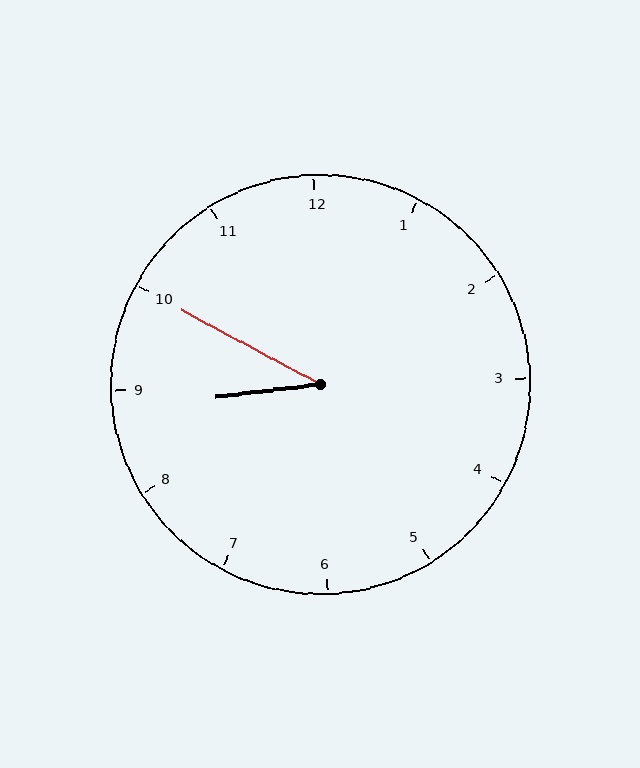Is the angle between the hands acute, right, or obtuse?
It is acute.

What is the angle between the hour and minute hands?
Approximately 35 degrees.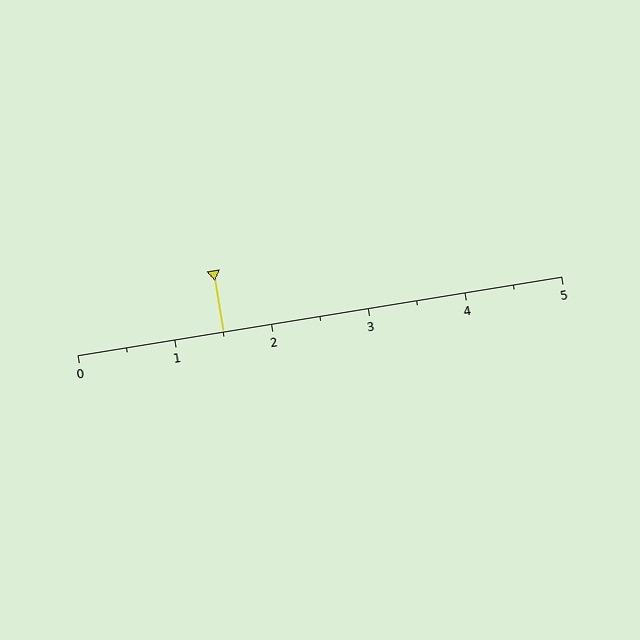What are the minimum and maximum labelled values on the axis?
The axis runs from 0 to 5.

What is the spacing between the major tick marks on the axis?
The major ticks are spaced 1 apart.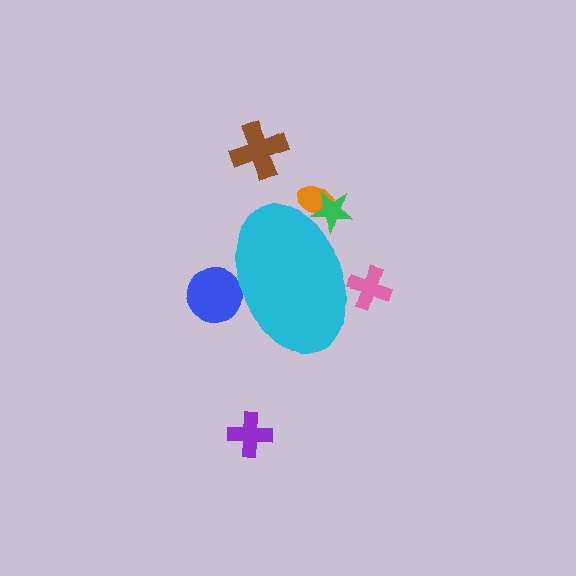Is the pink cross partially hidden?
Yes, the pink cross is partially hidden behind the cyan ellipse.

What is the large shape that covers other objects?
A cyan ellipse.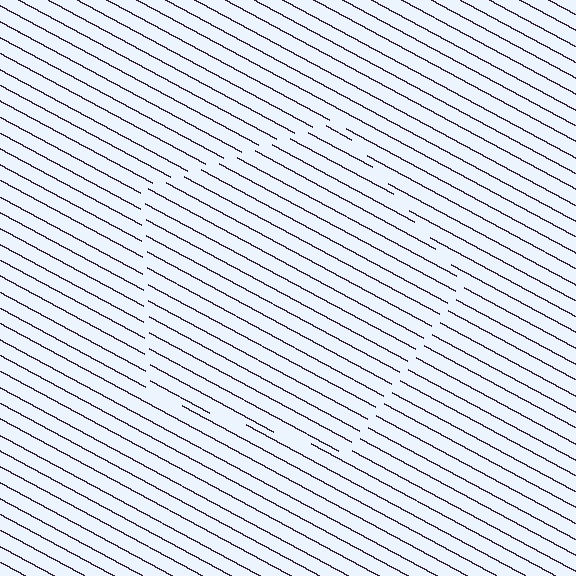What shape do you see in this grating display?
An illusory pentagon. The interior of the shape contains the same grating, shifted by half a period — the contour is defined by the phase discontinuity where line-ends from the inner and outer gratings abut.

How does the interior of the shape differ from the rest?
The interior of the shape contains the same grating, shifted by half a period — the contour is defined by the phase discontinuity where line-ends from the inner and outer gratings abut.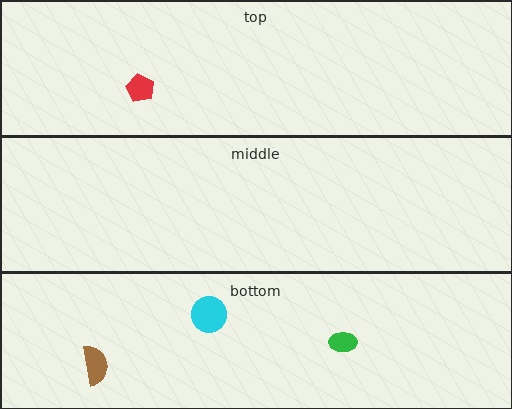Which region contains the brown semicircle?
The bottom region.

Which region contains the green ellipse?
The bottom region.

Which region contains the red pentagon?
The top region.